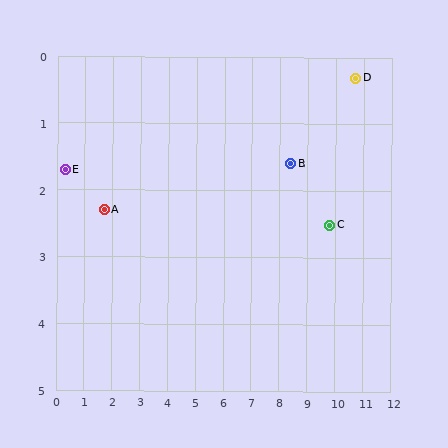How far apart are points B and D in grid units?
Points B and D are about 2.6 grid units apart.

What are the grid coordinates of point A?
Point A is at approximately (1.7, 2.3).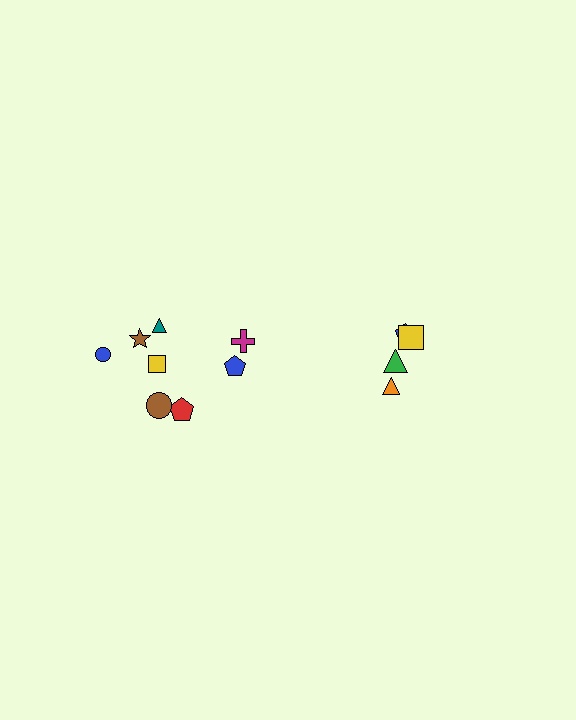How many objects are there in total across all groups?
There are 12 objects.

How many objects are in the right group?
There are 4 objects.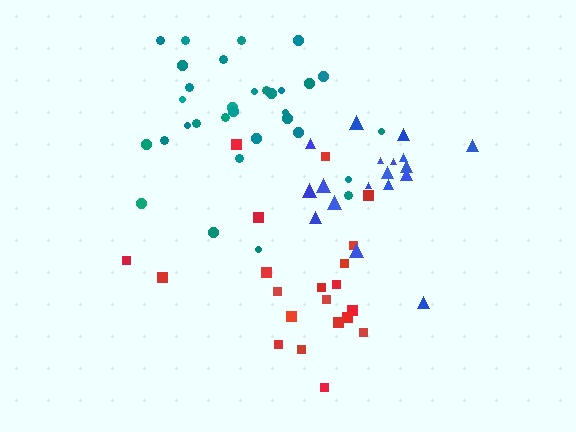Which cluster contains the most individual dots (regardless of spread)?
Teal (34).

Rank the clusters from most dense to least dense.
blue, teal, red.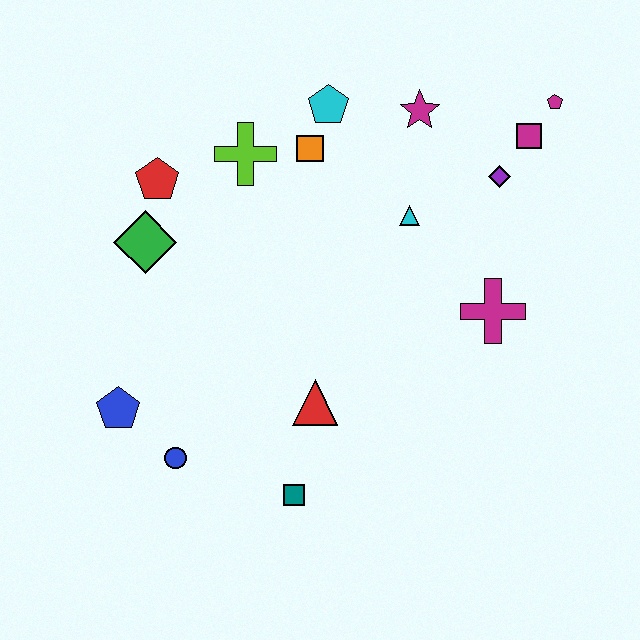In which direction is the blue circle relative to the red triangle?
The blue circle is to the left of the red triangle.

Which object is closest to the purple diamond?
The magenta square is closest to the purple diamond.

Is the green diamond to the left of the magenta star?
Yes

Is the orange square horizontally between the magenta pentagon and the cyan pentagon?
No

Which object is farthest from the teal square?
The magenta pentagon is farthest from the teal square.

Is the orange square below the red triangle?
No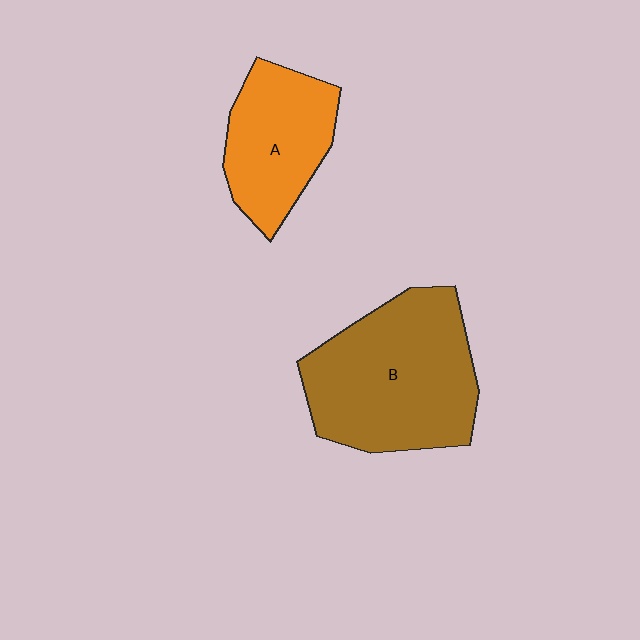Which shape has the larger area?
Shape B (brown).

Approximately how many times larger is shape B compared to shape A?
Approximately 1.6 times.